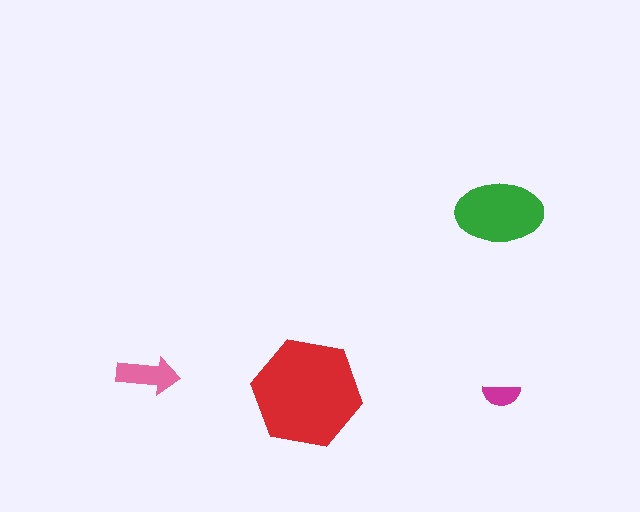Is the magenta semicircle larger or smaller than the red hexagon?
Smaller.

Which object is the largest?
The red hexagon.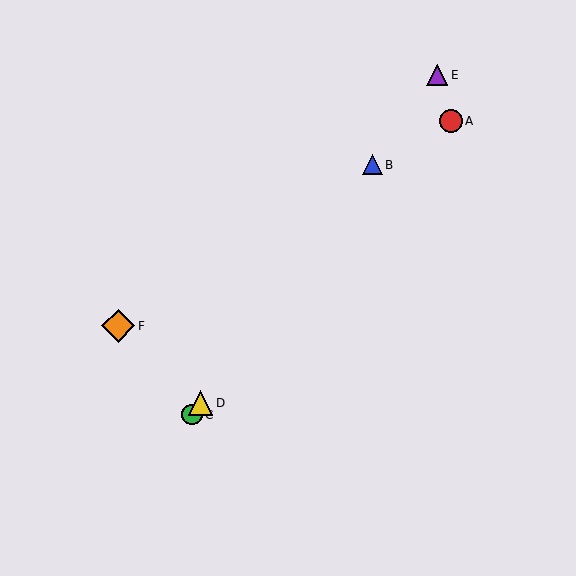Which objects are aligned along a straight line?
Objects B, C, D, E are aligned along a straight line.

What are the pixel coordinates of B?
Object B is at (372, 165).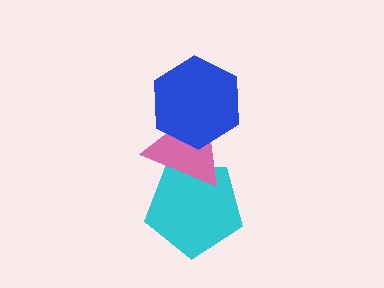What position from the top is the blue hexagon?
The blue hexagon is 1st from the top.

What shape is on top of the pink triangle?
The blue hexagon is on top of the pink triangle.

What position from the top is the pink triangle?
The pink triangle is 2nd from the top.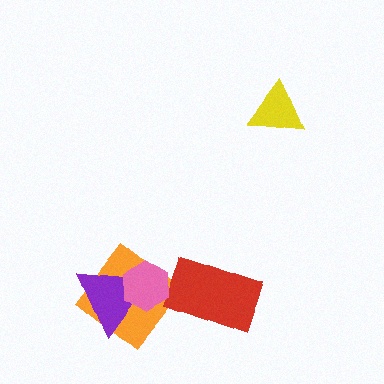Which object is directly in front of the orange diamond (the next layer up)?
The purple triangle is directly in front of the orange diamond.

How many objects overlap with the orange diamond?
2 objects overlap with the orange diamond.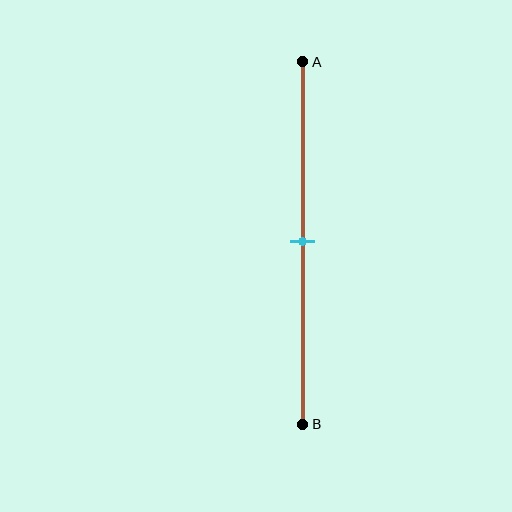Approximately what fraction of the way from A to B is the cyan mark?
The cyan mark is approximately 50% of the way from A to B.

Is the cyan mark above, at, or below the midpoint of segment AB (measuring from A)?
The cyan mark is approximately at the midpoint of segment AB.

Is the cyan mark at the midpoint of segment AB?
Yes, the mark is approximately at the midpoint.